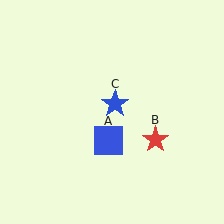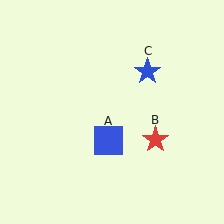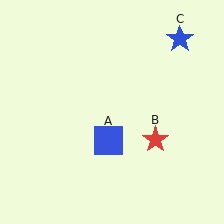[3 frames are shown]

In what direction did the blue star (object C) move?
The blue star (object C) moved up and to the right.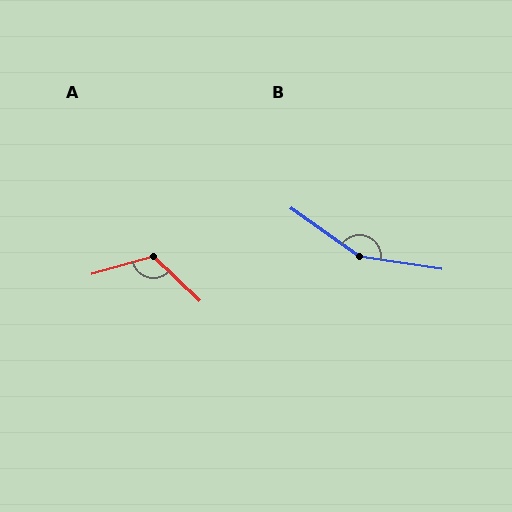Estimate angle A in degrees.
Approximately 121 degrees.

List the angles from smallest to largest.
A (121°), B (153°).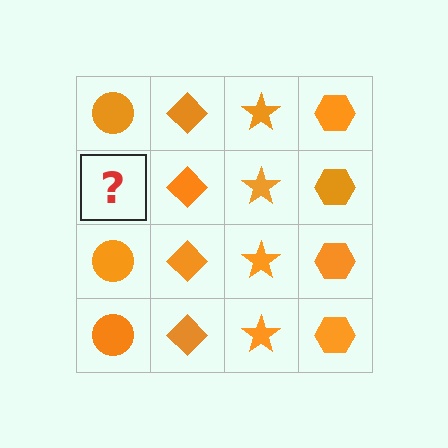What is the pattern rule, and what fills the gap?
The rule is that each column has a consistent shape. The gap should be filled with an orange circle.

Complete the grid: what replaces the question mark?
The question mark should be replaced with an orange circle.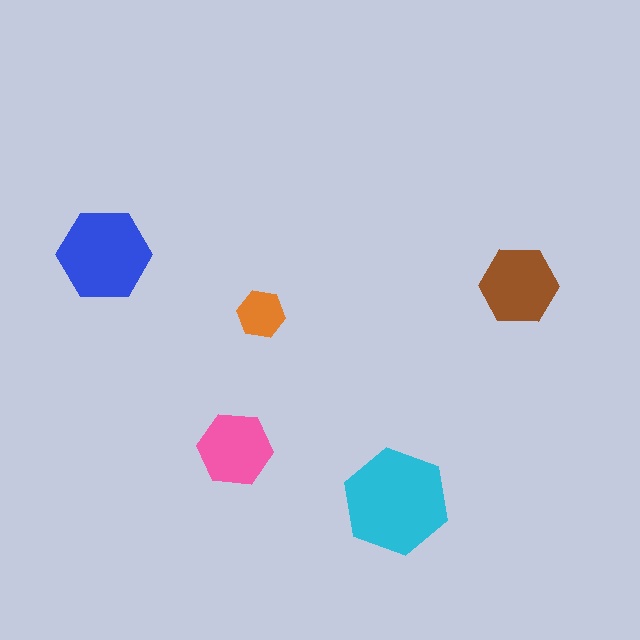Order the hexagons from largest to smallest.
the cyan one, the blue one, the brown one, the pink one, the orange one.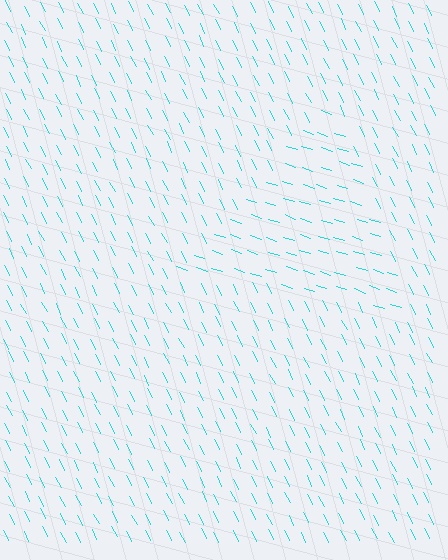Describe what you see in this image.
The image is filled with small cyan line segments. A triangle region in the image has lines oriented differently from the surrounding lines, creating a visible texture boundary.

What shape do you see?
I see a triangle.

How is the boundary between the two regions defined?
The boundary is defined purely by a change in line orientation (approximately 45 degrees difference). All lines are the same color and thickness.